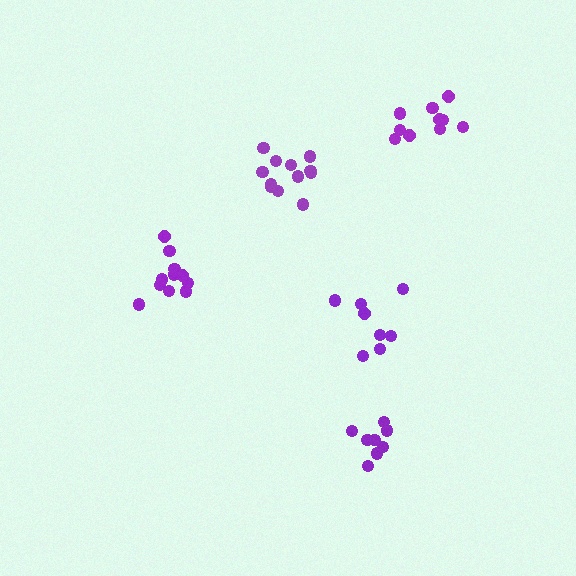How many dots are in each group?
Group 1: 8 dots, Group 2: 12 dots, Group 3: 11 dots, Group 4: 8 dots, Group 5: 10 dots (49 total).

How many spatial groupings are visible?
There are 5 spatial groupings.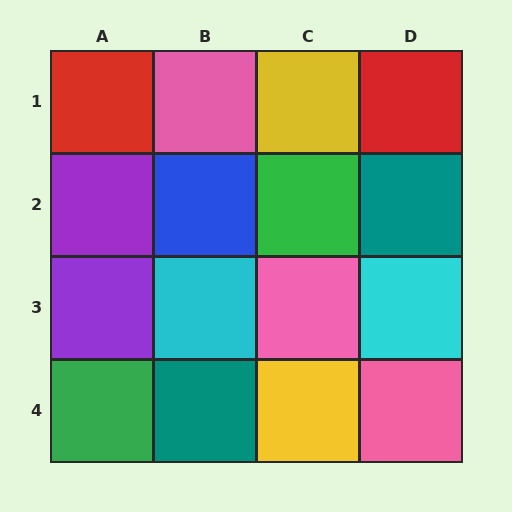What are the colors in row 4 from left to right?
Green, teal, yellow, pink.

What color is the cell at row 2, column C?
Green.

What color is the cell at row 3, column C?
Pink.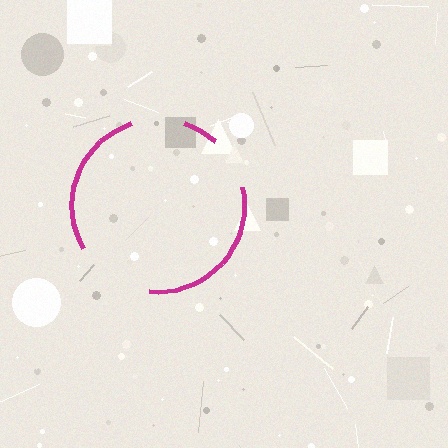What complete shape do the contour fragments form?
The contour fragments form a circle.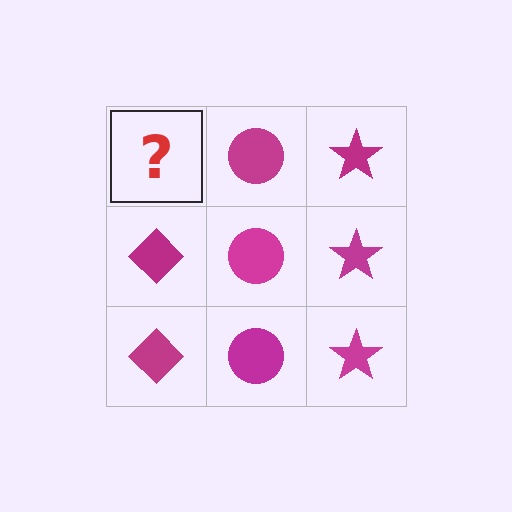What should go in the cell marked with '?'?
The missing cell should contain a magenta diamond.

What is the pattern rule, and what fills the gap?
The rule is that each column has a consistent shape. The gap should be filled with a magenta diamond.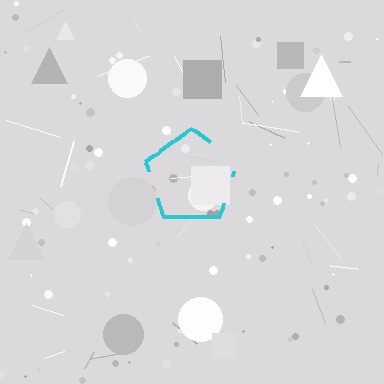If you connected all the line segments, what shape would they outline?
They would outline a pentagon.